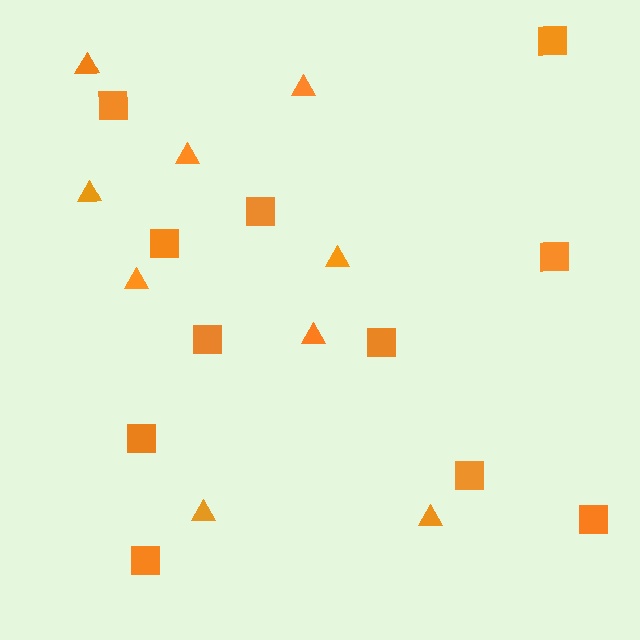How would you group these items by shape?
There are 2 groups: one group of squares (11) and one group of triangles (9).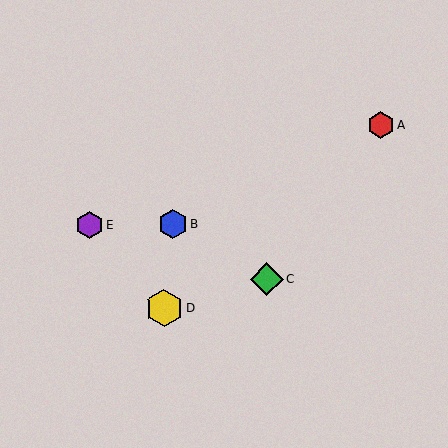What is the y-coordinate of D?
Object D is at y≈308.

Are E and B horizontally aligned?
Yes, both are at y≈225.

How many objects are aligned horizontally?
2 objects (B, E) are aligned horizontally.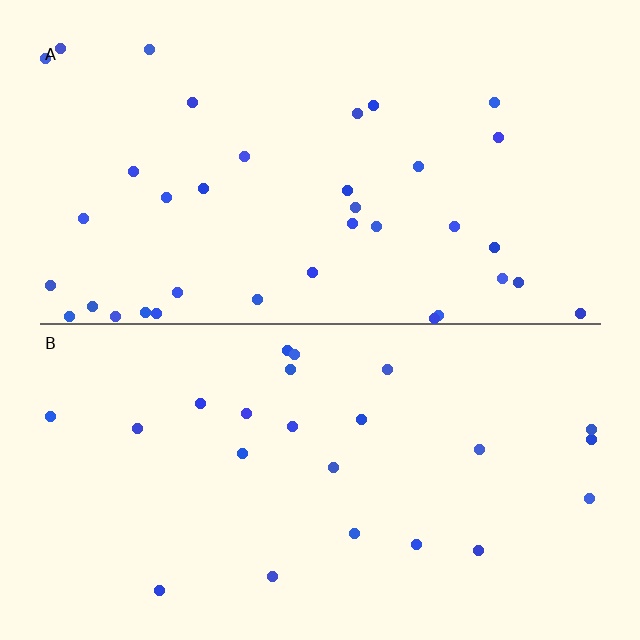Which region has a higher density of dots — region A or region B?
A (the top).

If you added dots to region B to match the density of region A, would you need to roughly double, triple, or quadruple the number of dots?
Approximately double.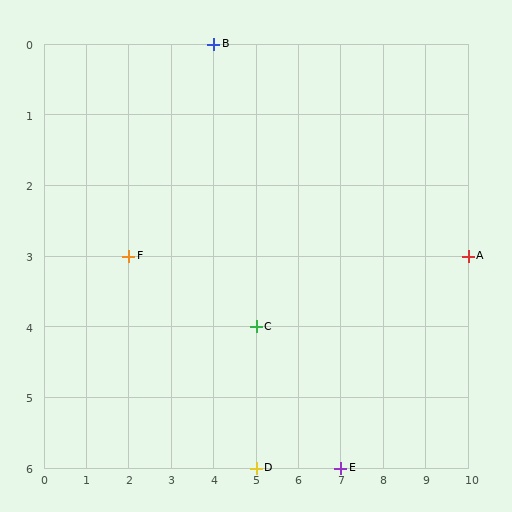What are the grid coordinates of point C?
Point C is at grid coordinates (5, 4).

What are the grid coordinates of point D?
Point D is at grid coordinates (5, 6).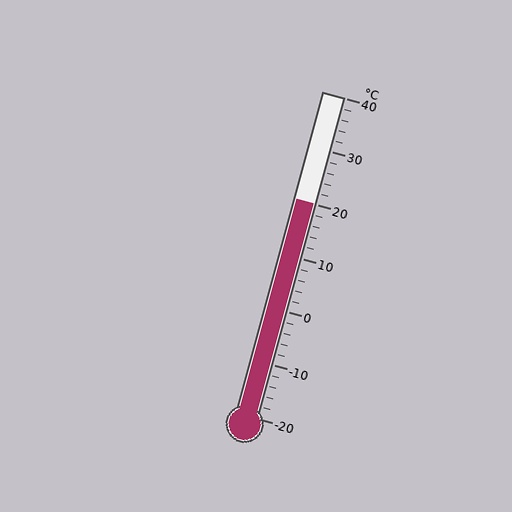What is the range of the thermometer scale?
The thermometer scale ranges from -20°C to 40°C.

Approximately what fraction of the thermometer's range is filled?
The thermometer is filled to approximately 65% of its range.